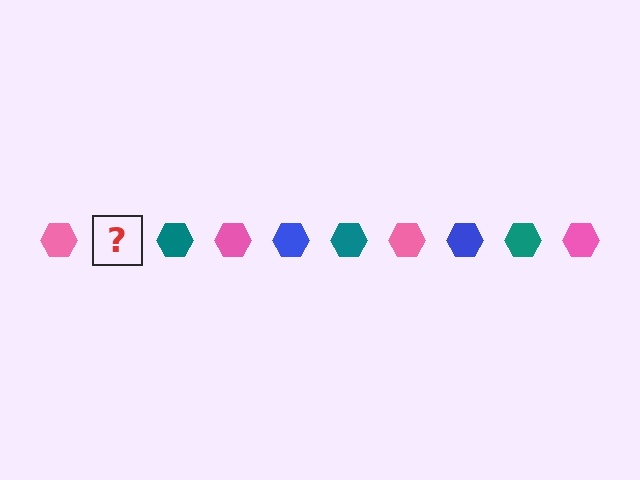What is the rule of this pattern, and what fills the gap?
The rule is that the pattern cycles through pink, blue, teal hexagons. The gap should be filled with a blue hexagon.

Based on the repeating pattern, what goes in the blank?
The blank should be a blue hexagon.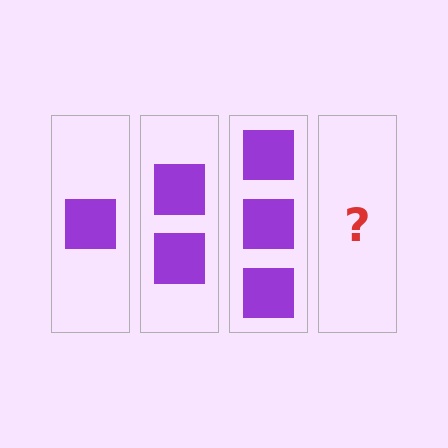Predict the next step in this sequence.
The next step is 4 squares.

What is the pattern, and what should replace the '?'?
The pattern is that each step adds one more square. The '?' should be 4 squares.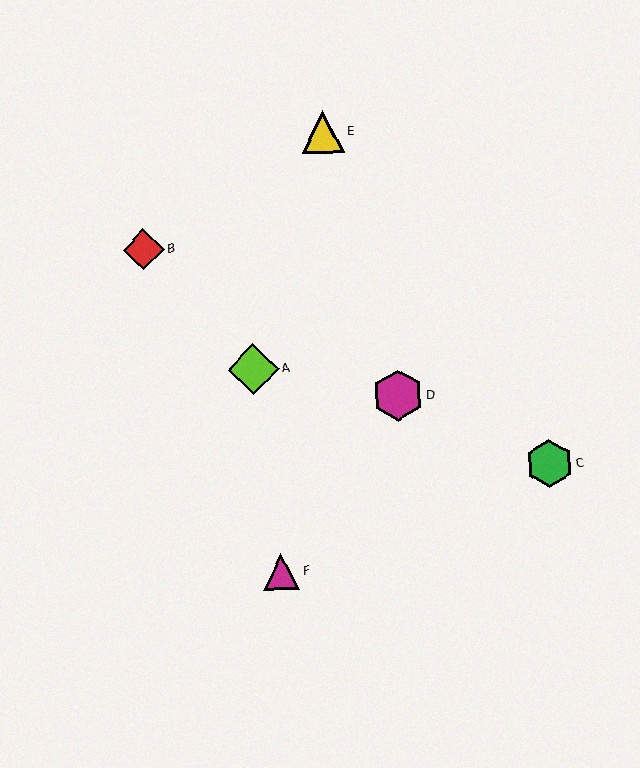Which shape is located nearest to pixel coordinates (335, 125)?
The yellow triangle (labeled E) at (323, 132) is nearest to that location.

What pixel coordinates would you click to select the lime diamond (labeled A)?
Click at (253, 369) to select the lime diamond A.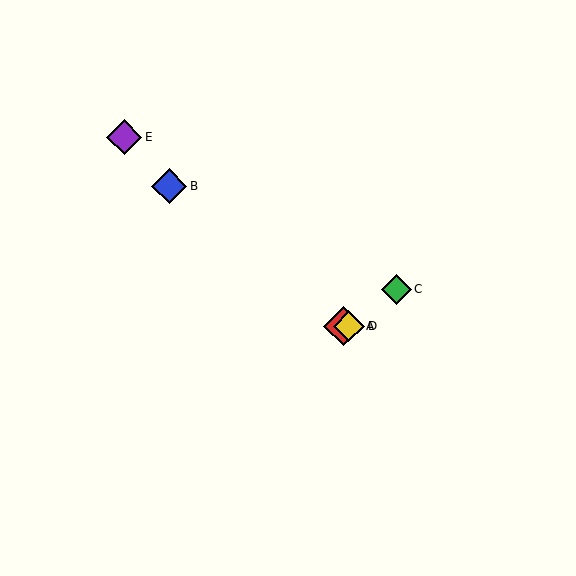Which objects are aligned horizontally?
Objects A, D are aligned horizontally.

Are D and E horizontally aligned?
No, D is at y≈326 and E is at y≈137.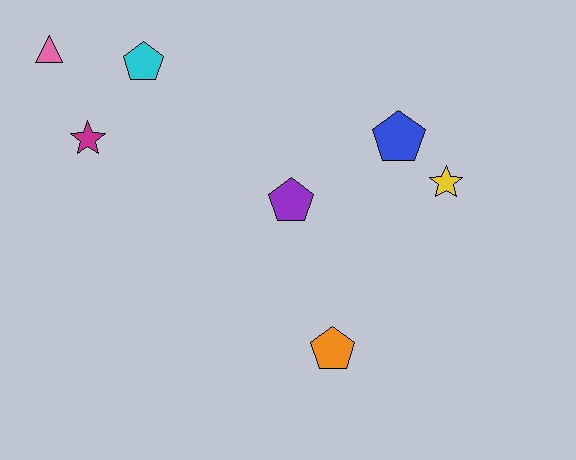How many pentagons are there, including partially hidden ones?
There are 4 pentagons.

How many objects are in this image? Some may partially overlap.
There are 7 objects.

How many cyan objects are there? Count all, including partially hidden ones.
There is 1 cyan object.